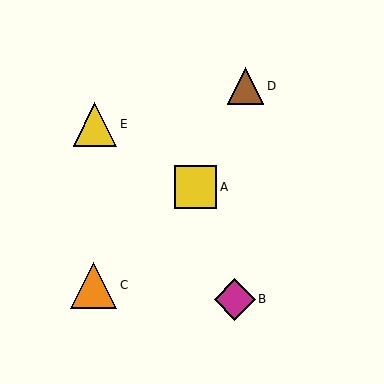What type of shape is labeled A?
Shape A is a yellow square.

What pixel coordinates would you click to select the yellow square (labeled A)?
Click at (196, 187) to select the yellow square A.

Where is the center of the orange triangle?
The center of the orange triangle is at (94, 285).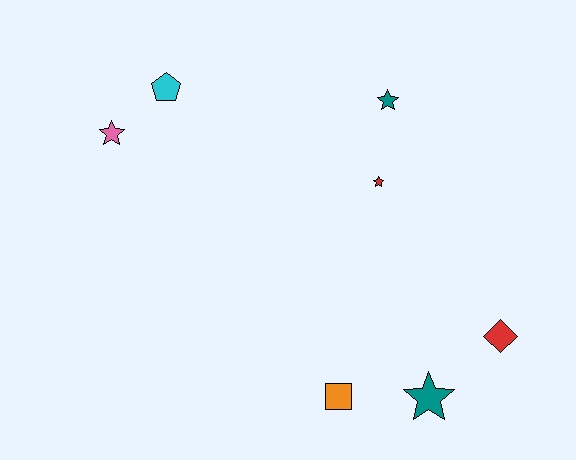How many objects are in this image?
There are 7 objects.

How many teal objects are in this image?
There are 2 teal objects.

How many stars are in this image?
There are 4 stars.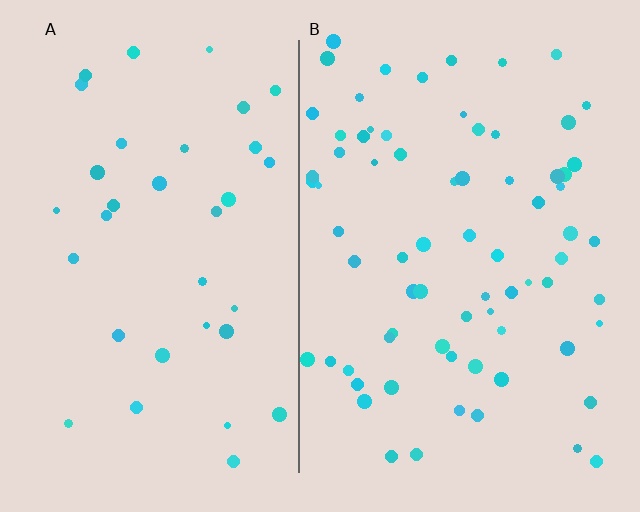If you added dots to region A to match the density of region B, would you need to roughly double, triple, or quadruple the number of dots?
Approximately double.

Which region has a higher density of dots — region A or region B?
B (the right).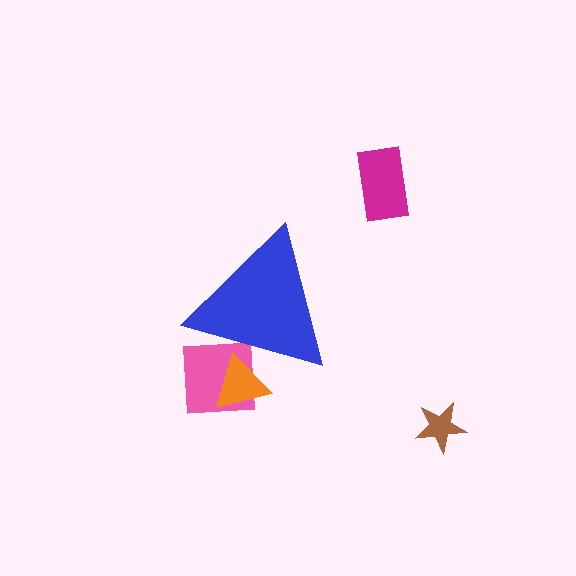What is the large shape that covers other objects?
A blue triangle.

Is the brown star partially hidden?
No, the brown star is fully visible.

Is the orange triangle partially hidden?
Yes, the orange triangle is partially hidden behind the blue triangle.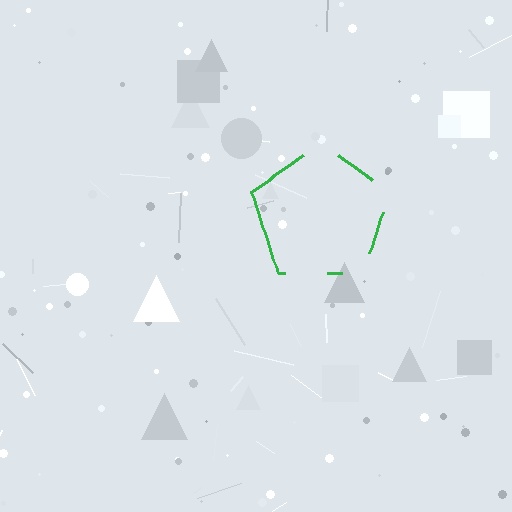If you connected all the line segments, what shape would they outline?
They would outline a pentagon.